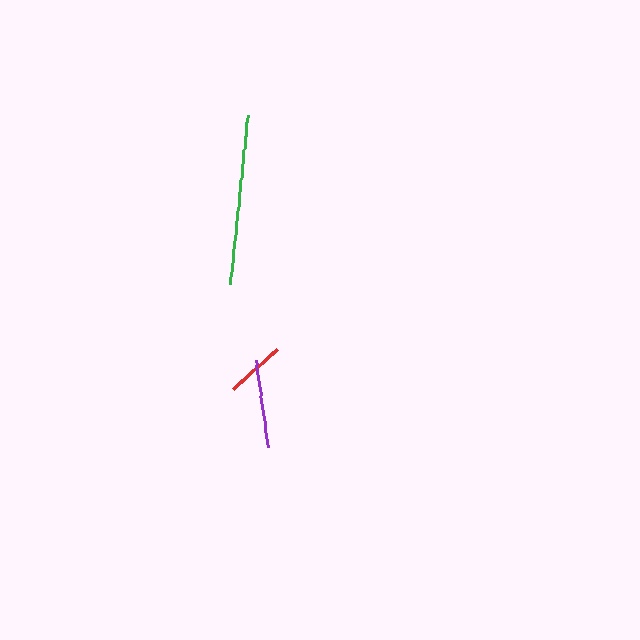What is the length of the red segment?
The red segment is approximately 60 pixels long.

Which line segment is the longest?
The green line is the longest at approximately 170 pixels.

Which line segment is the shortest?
The red line is the shortest at approximately 60 pixels.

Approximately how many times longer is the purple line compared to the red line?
The purple line is approximately 1.5 times the length of the red line.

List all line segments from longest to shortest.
From longest to shortest: green, purple, red.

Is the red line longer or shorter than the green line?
The green line is longer than the red line.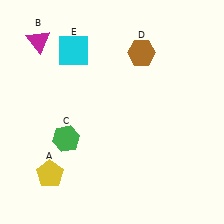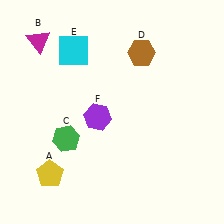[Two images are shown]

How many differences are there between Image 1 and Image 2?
There is 1 difference between the two images.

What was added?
A purple hexagon (F) was added in Image 2.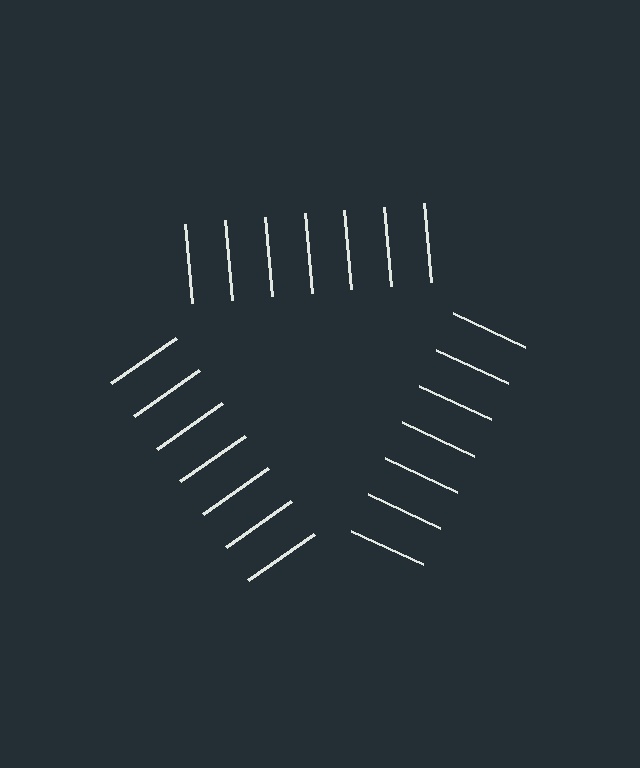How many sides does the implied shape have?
3 sides — the line-ends trace a triangle.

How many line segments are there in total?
21 — 7 along each of the 3 edges.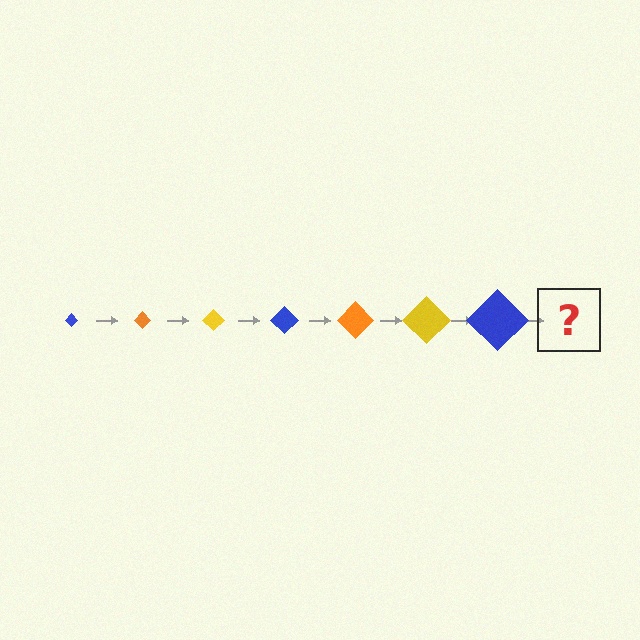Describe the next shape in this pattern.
It should be an orange diamond, larger than the previous one.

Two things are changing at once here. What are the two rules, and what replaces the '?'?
The two rules are that the diamond grows larger each step and the color cycles through blue, orange, and yellow. The '?' should be an orange diamond, larger than the previous one.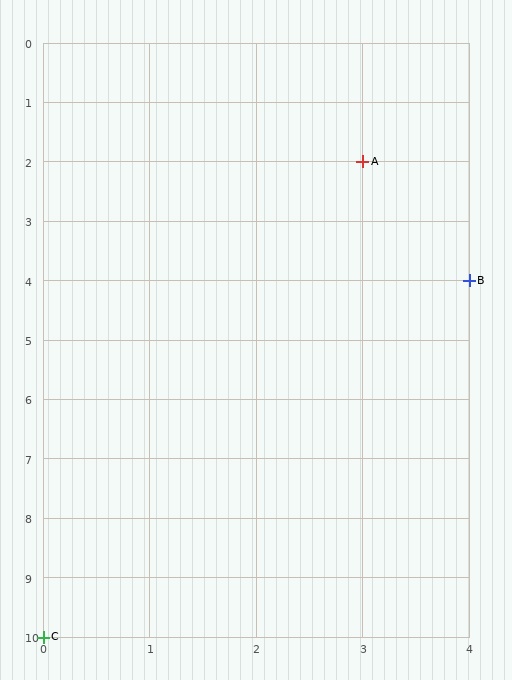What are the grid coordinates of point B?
Point B is at grid coordinates (4, 4).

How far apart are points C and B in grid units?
Points C and B are 4 columns and 6 rows apart (about 7.2 grid units diagonally).